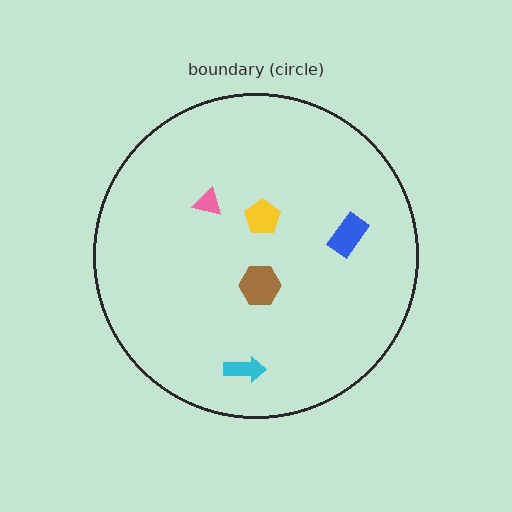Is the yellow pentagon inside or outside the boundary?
Inside.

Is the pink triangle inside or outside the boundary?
Inside.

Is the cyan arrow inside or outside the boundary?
Inside.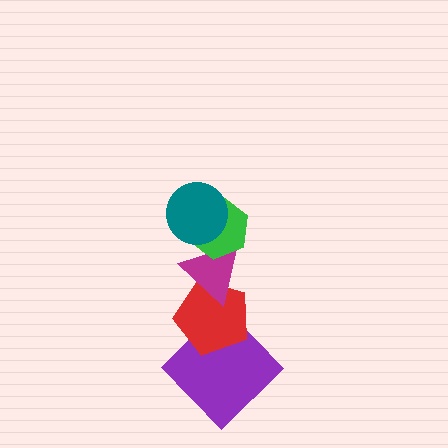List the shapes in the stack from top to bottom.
From top to bottom: the teal circle, the green hexagon, the magenta triangle, the red pentagon, the purple diamond.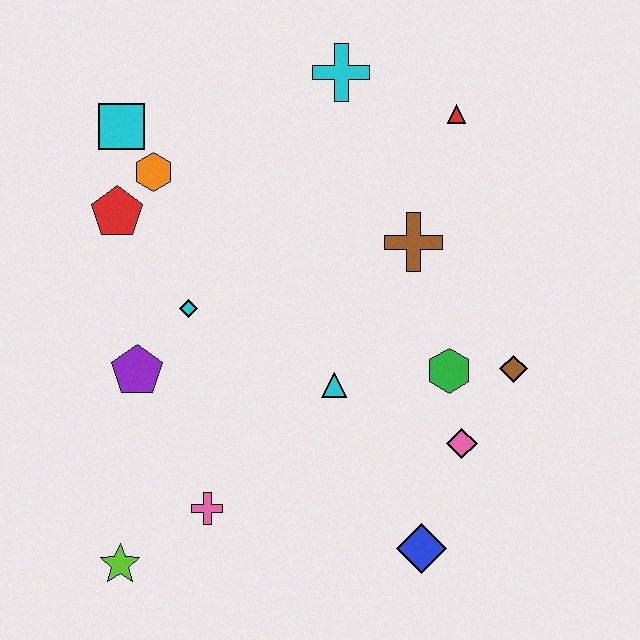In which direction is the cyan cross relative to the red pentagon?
The cyan cross is to the right of the red pentagon.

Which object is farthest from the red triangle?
The lime star is farthest from the red triangle.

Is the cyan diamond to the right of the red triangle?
No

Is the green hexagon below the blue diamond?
No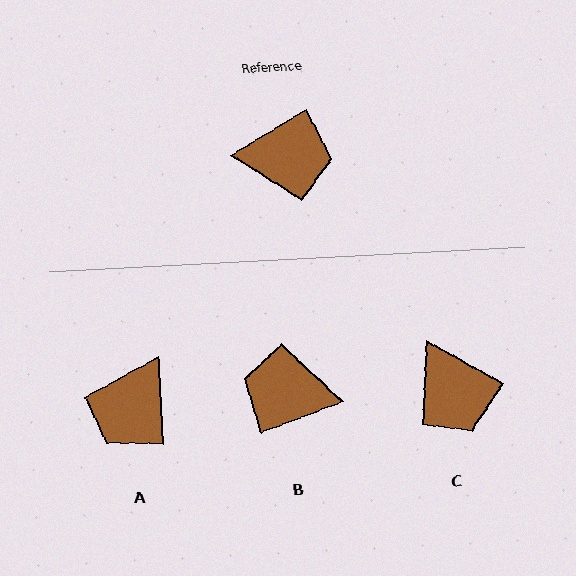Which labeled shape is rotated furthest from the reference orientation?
B, about 169 degrees away.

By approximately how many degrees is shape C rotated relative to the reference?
Approximately 61 degrees clockwise.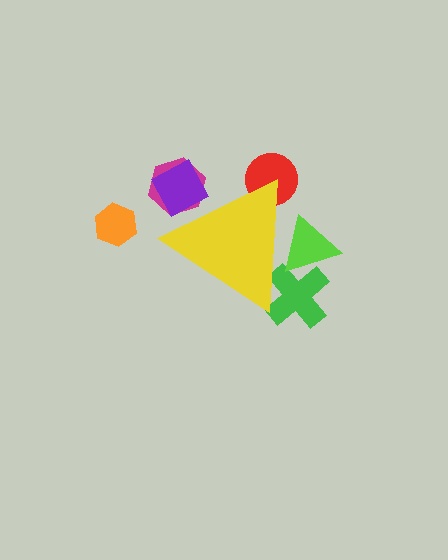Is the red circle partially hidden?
Yes, the red circle is partially hidden behind the yellow triangle.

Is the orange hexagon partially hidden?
No, the orange hexagon is fully visible.